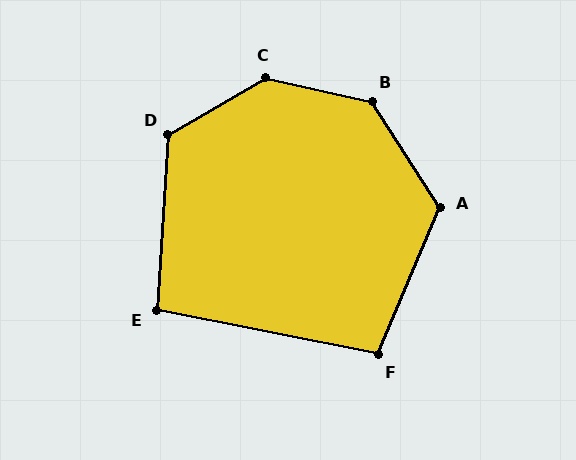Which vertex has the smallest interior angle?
E, at approximately 98 degrees.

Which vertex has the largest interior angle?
C, at approximately 138 degrees.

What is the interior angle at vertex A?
Approximately 125 degrees (obtuse).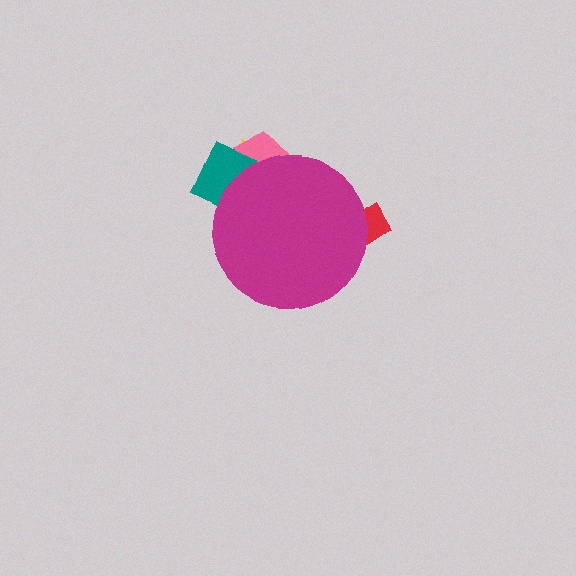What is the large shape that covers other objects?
A magenta circle.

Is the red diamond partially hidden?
Yes, the red diamond is partially hidden behind the magenta circle.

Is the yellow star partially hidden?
Yes, the yellow star is partially hidden behind the magenta circle.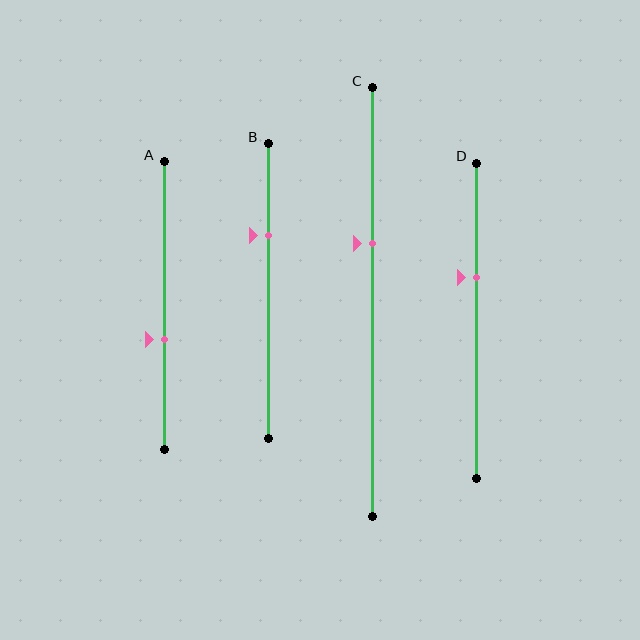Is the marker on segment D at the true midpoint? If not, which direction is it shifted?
No, the marker on segment D is shifted upward by about 14% of the segment length.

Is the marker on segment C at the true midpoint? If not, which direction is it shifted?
No, the marker on segment C is shifted upward by about 14% of the segment length.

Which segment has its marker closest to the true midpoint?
Segment A has its marker closest to the true midpoint.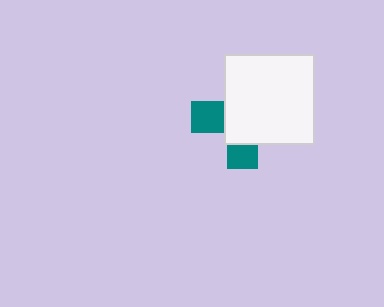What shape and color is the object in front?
The object in front is a white square.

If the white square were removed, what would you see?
You would see the complete teal cross.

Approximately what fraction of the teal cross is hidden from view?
Roughly 68% of the teal cross is hidden behind the white square.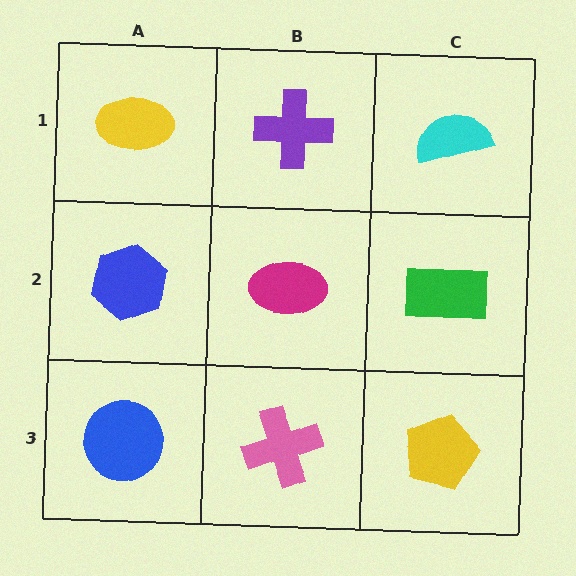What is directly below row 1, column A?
A blue hexagon.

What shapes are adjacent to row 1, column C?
A green rectangle (row 2, column C), a purple cross (row 1, column B).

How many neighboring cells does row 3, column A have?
2.